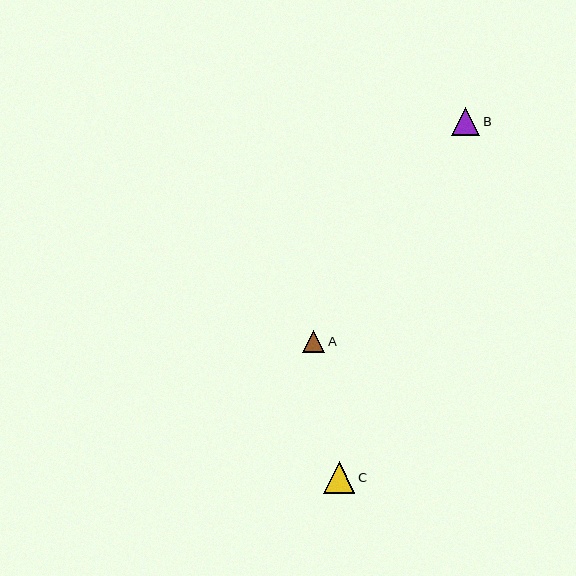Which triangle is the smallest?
Triangle A is the smallest with a size of approximately 22 pixels.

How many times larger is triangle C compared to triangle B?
Triangle C is approximately 1.1 times the size of triangle B.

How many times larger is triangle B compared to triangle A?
Triangle B is approximately 1.3 times the size of triangle A.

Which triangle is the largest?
Triangle C is the largest with a size of approximately 32 pixels.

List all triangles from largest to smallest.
From largest to smallest: C, B, A.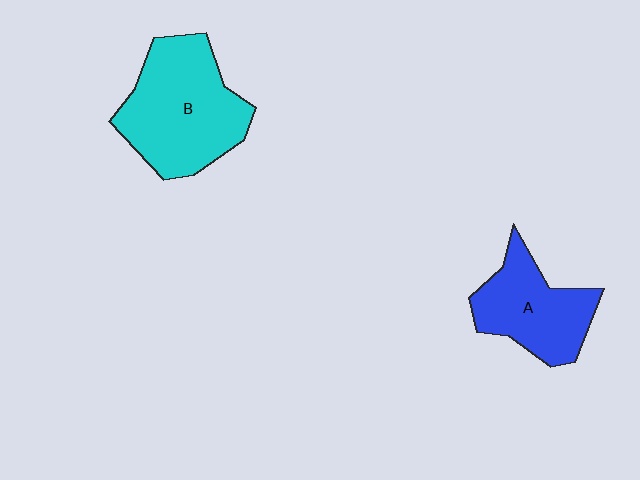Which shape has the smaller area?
Shape A (blue).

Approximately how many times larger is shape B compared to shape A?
Approximately 1.4 times.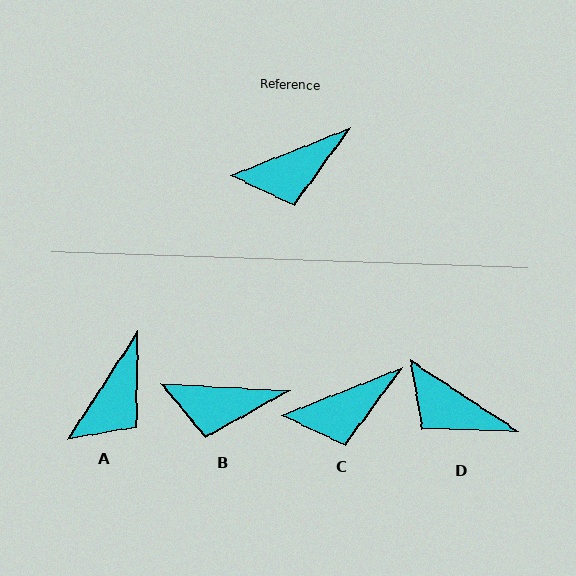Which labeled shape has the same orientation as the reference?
C.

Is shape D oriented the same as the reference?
No, it is off by about 55 degrees.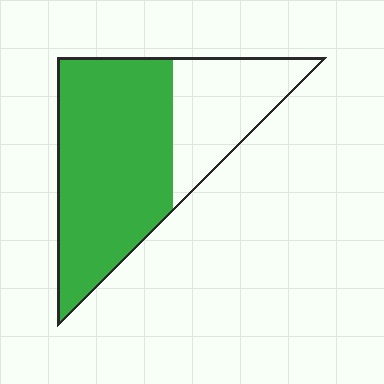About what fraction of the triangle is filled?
About two thirds (2/3).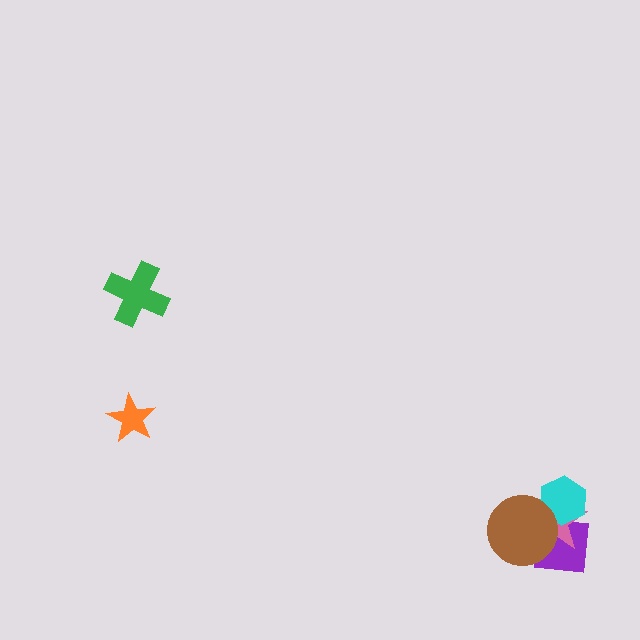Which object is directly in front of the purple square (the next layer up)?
The pink star is directly in front of the purple square.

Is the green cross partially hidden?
No, no other shape covers it.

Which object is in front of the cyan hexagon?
The brown circle is in front of the cyan hexagon.